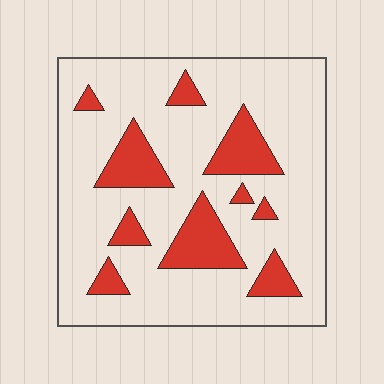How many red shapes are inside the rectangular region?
10.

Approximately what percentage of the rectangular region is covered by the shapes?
Approximately 20%.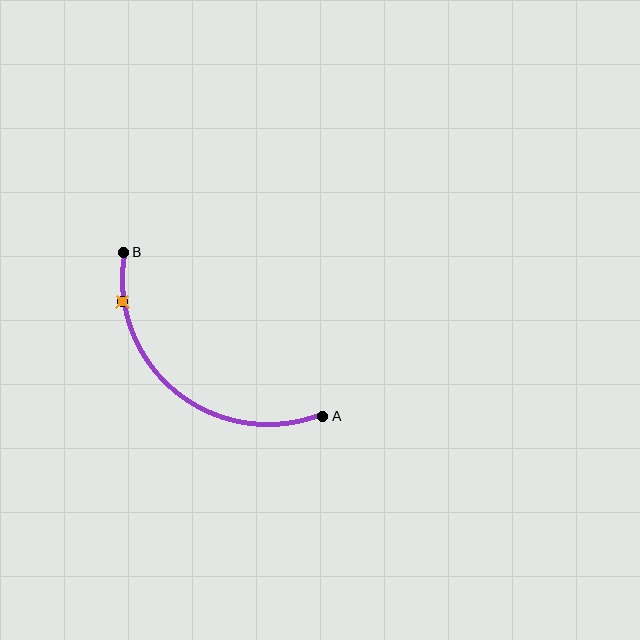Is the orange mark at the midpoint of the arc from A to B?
No. The orange mark lies on the arc but is closer to endpoint B. The arc midpoint would be at the point on the curve equidistant along the arc from both A and B.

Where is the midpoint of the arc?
The arc midpoint is the point on the curve farthest from the straight line joining A and B. It sits below and to the left of that line.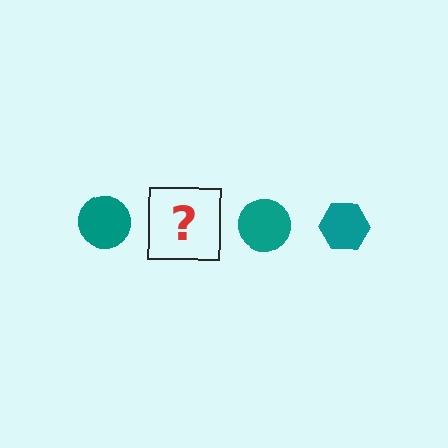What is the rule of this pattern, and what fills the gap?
The rule is that the pattern cycles through circle, hexagon shapes in teal. The gap should be filled with a teal hexagon.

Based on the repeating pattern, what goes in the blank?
The blank should be a teal hexagon.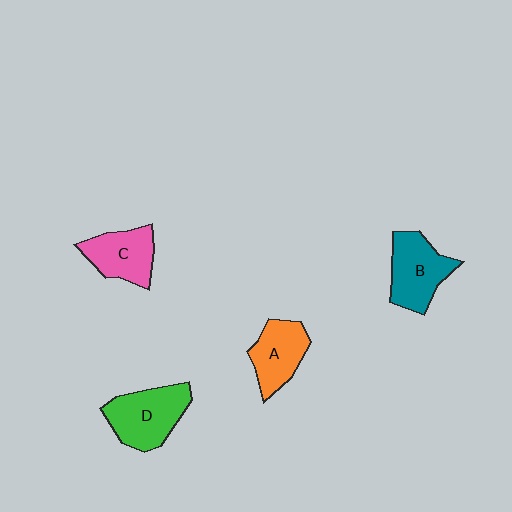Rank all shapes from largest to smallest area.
From largest to smallest: D (green), B (teal), C (pink), A (orange).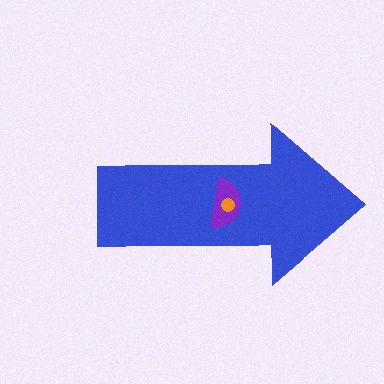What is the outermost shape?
The blue arrow.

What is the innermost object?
The orange circle.